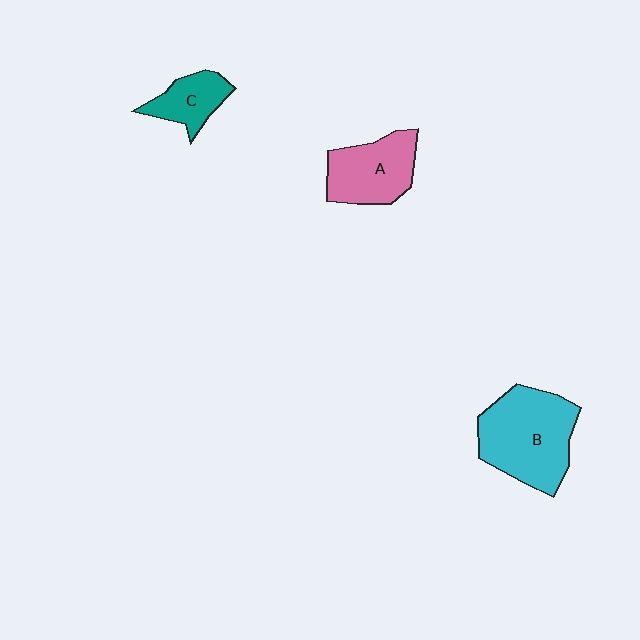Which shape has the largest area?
Shape B (cyan).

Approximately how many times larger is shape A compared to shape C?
Approximately 1.6 times.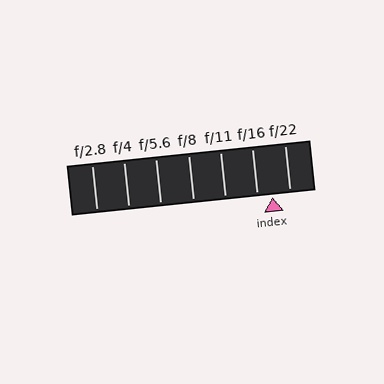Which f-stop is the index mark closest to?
The index mark is closest to f/16.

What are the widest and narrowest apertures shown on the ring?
The widest aperture shown is f/2.8 and the narrowest is f/22.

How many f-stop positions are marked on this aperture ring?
There are 7 f-stop positions marked.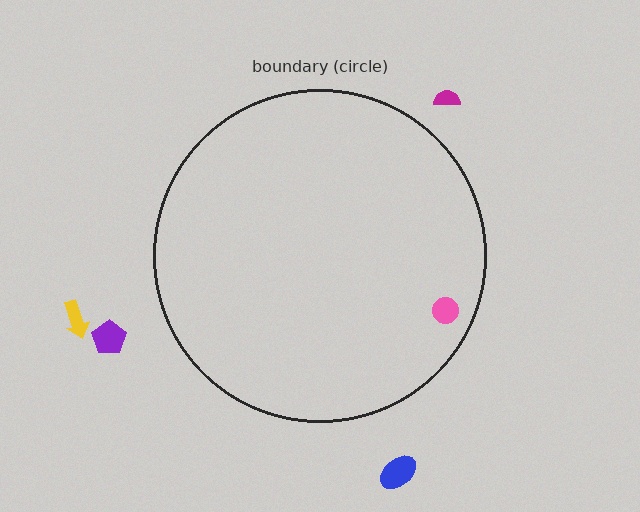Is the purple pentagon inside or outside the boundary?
Outside.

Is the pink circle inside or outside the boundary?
Inside.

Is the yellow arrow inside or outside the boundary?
Outside.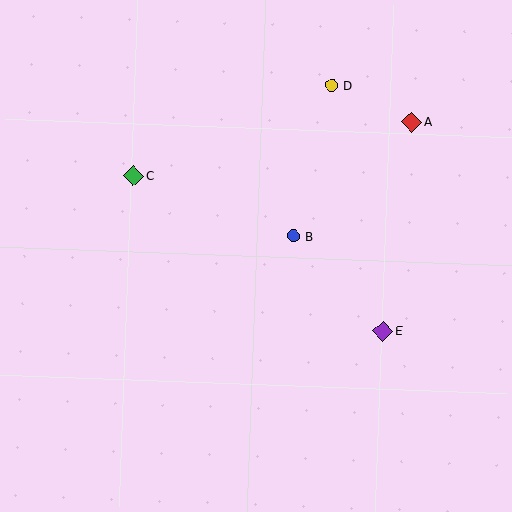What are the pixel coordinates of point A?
Point A is at (412, 122).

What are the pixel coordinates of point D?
Point D is at (332, 86).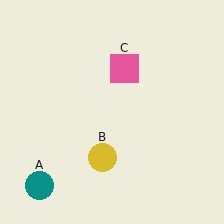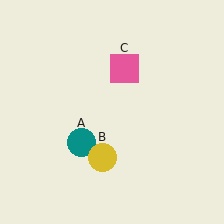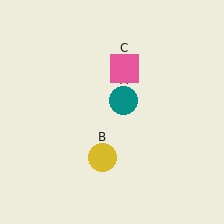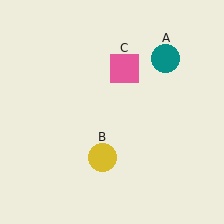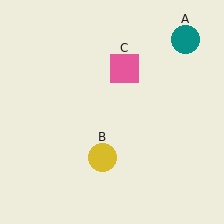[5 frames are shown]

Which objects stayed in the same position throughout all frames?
Yellow circle (object B) and pink square (object C) remained stationary.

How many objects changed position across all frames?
1 object changed position: teal circle (object A).